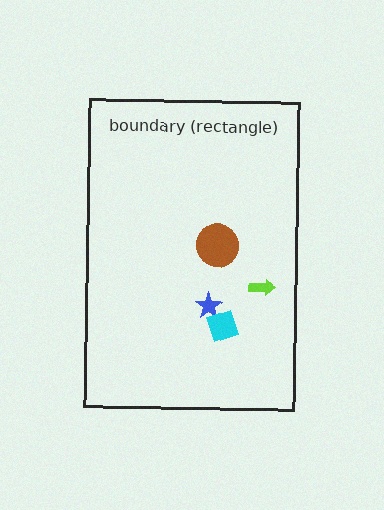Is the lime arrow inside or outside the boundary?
Inside.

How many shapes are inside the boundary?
4 inside, 0 outside.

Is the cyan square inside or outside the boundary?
Inside.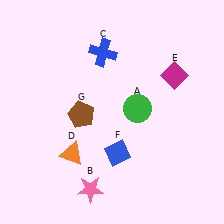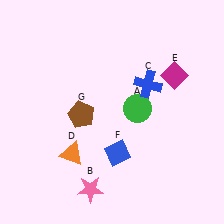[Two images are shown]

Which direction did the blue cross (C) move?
The blue cross (C) moved right.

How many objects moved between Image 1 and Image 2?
1 object moved between the two images.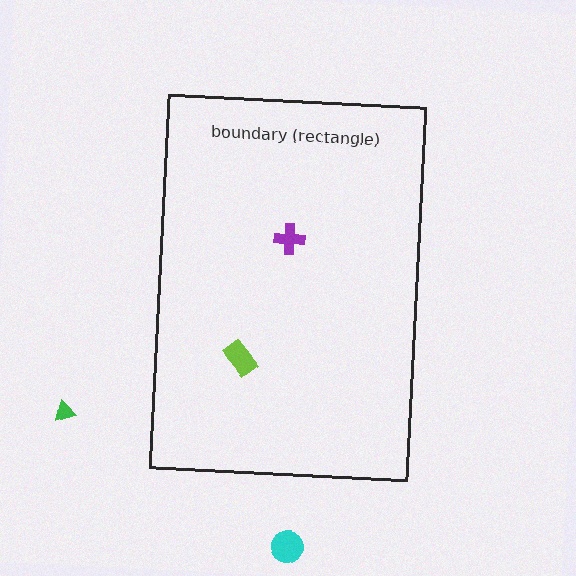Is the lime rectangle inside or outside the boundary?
Inside.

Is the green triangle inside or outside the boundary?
Outside.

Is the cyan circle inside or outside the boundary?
Outside.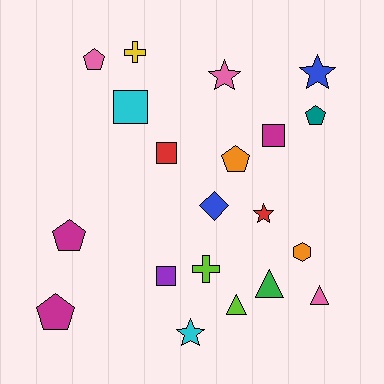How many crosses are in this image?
There are 2 crosses.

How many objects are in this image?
There are 20 objects.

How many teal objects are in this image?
There is 1 teal object.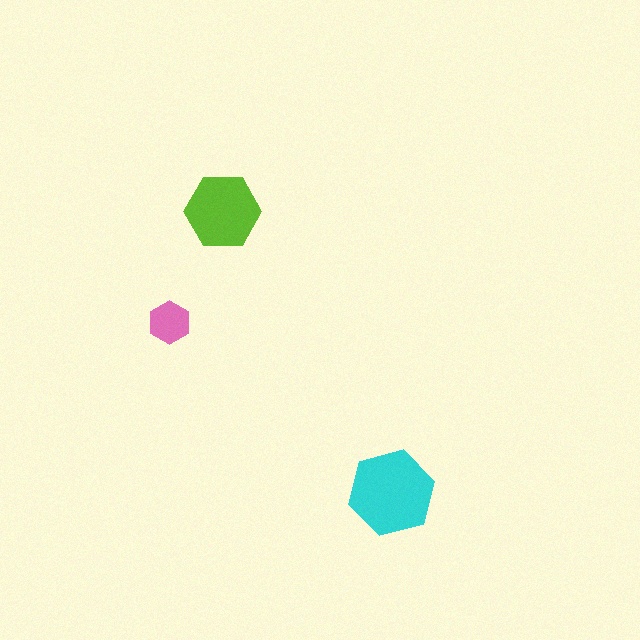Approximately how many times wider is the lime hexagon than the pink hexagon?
About 2 times wider.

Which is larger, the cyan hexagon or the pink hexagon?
The cyan one.